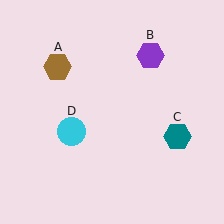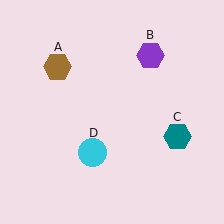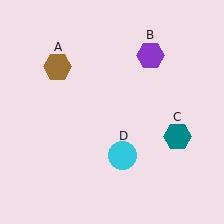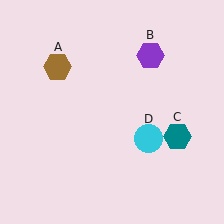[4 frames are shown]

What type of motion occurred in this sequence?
The cyan circle (object D) rotated counterclockwise around the center of the scene.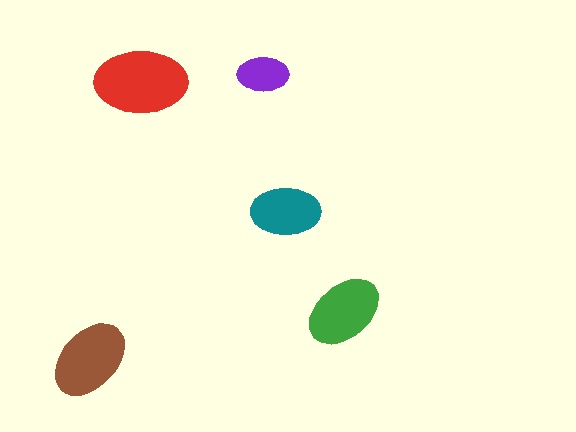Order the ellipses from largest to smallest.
the red one, the brown one, the green one, the teal one, the purple one.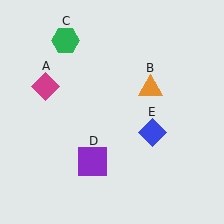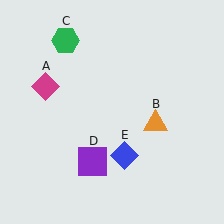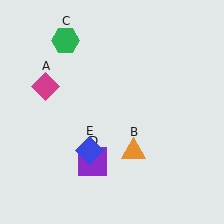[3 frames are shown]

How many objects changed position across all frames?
2 objects changed position: orange triangle (object B), blue diamond (object E).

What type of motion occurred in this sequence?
The orange triangle (object B), blue diamond (object E) rotated clockwise around the center of the scene.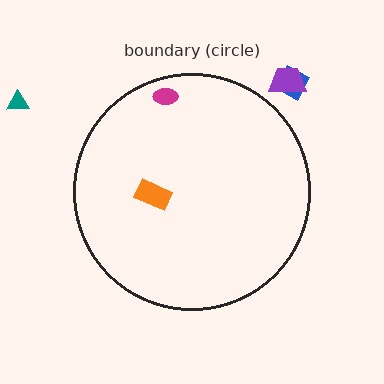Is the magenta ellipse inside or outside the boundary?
Inside.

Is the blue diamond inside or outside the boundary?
Outside.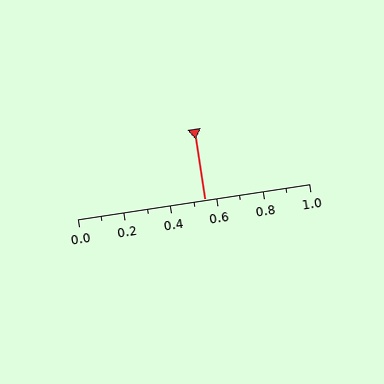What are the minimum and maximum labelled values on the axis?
The axis runs from 0.0 to 1.0.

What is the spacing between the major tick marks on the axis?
The major ticks are spaced 0.2 apart.